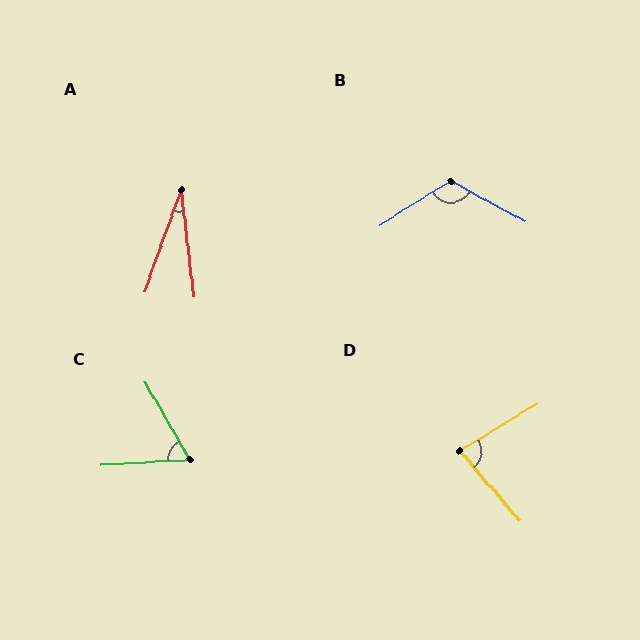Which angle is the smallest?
A, at approximately 27 degrees.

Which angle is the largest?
B, at approximately 120 degrees.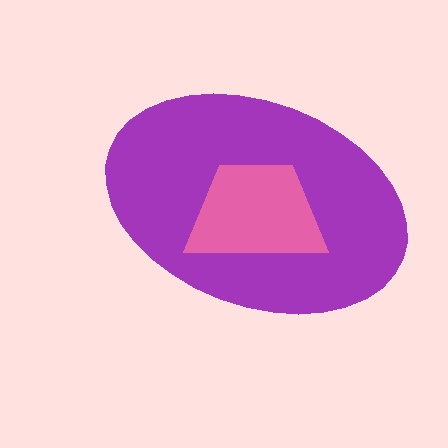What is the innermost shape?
The pink trapezoid.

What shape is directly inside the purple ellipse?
The pink trapezoid.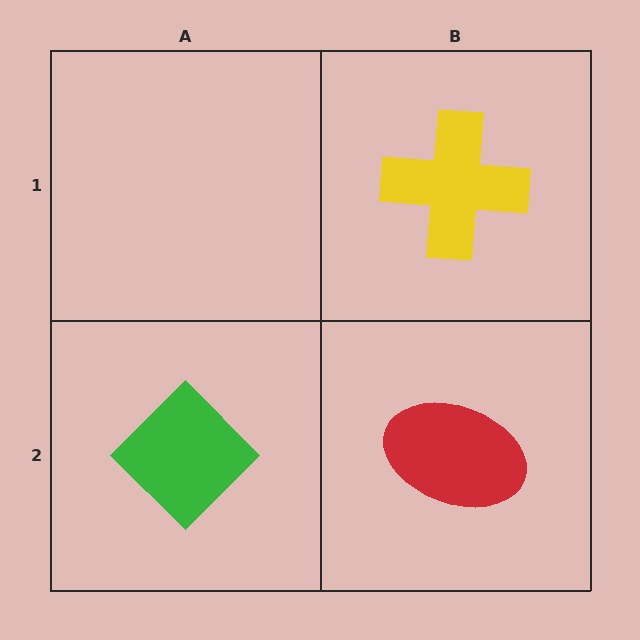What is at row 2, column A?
A green diamond.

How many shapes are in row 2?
2 shapes.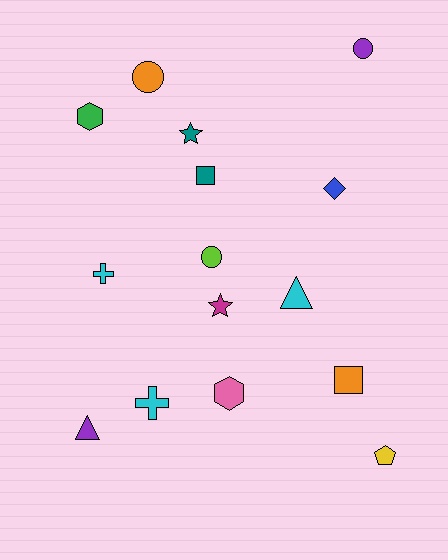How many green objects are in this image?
There is 1 green object.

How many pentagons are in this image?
There is 1 pentagon.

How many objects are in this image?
There are 15 objects.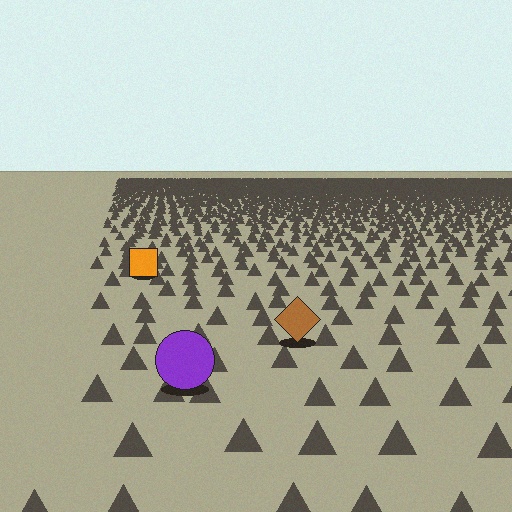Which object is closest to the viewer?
The purple circle is closest. The texture marks near it are larger and more spread out.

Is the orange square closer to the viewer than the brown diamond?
No. The brown diamond is closer — you can tell from the texture gradient: the ground texture is coarser near it.